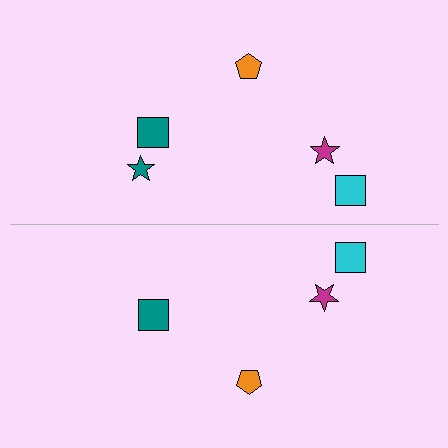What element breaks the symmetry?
A teal star is missing from the bottom side.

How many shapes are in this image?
There are 9 shapes in this image.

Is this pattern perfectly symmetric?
No, the pattern is not perfectly symmetric. A teal star is missing from the bottom side.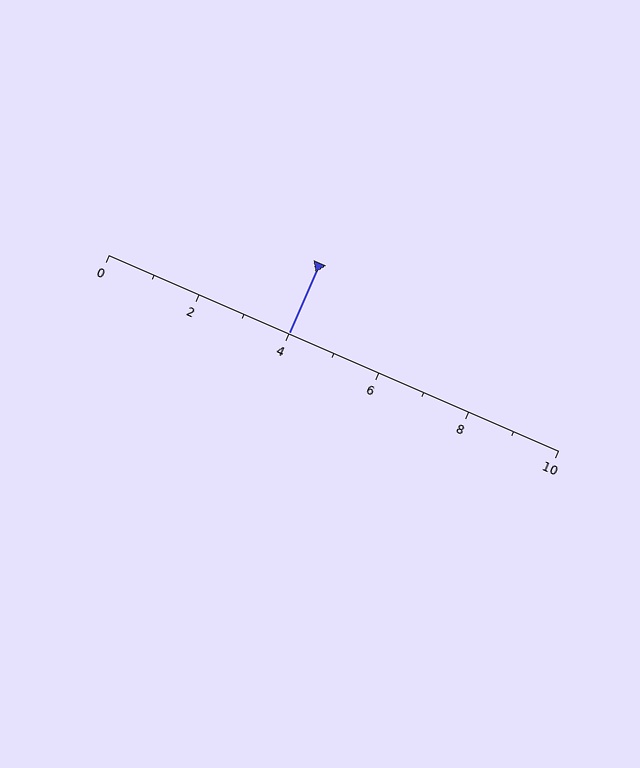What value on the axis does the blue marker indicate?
The marker indicates approximately 4.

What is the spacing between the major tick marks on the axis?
The major ticks are spaced 2 apart.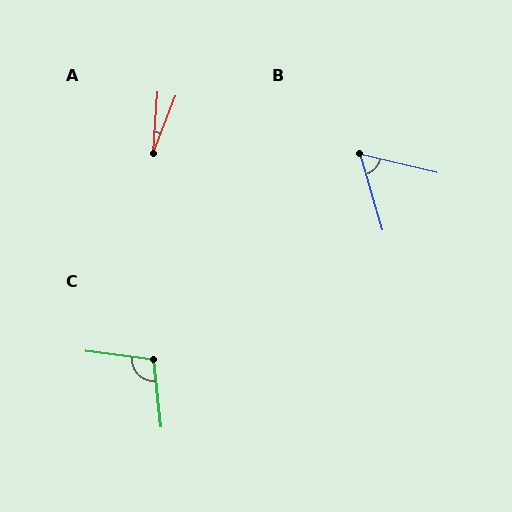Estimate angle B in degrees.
Approximately 61 degrees.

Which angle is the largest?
C, at approximately 103 degrees.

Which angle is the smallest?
A, at approximately 17 degrees.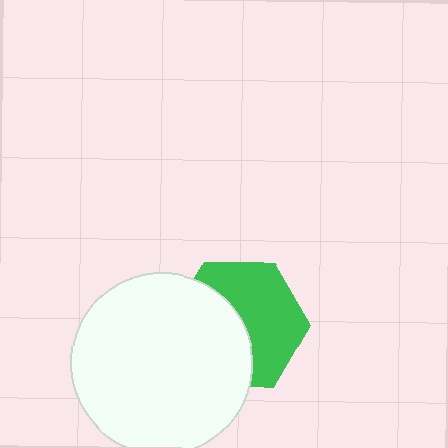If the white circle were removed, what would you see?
You would see the complete green hexagon.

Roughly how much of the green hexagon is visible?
About half of it is visible (roughly 54%).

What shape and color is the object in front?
The object in front is a white circle.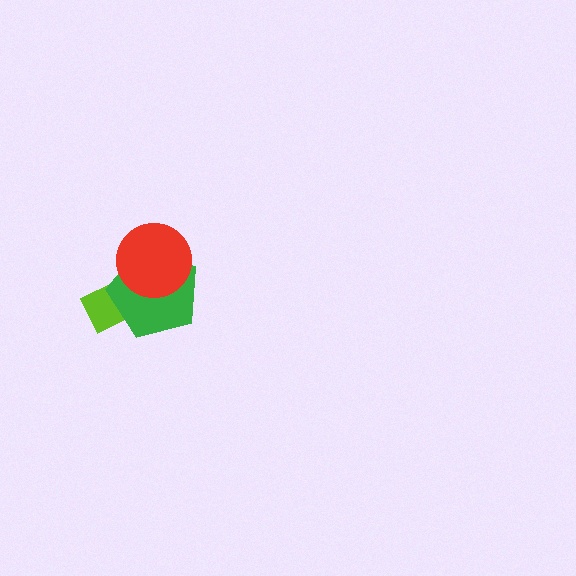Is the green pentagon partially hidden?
Yes, it is partially covered by another shape.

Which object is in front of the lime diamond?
The green pentagon is in front of the lime diamond.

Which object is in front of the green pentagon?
The red circle is in front of the green pentagon.